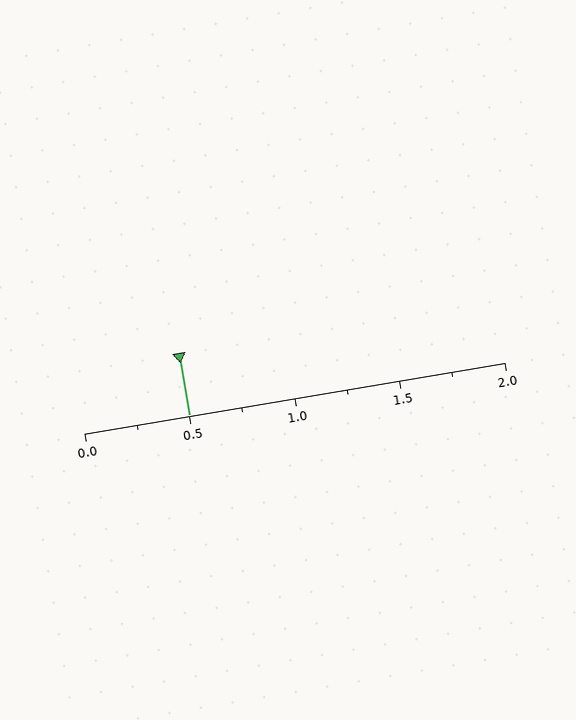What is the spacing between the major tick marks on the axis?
The major ticks are spaced 0.5 apart.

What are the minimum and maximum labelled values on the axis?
The axis runs from 0.0 to 2.0.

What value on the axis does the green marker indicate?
The marker indicates approximately 0.5.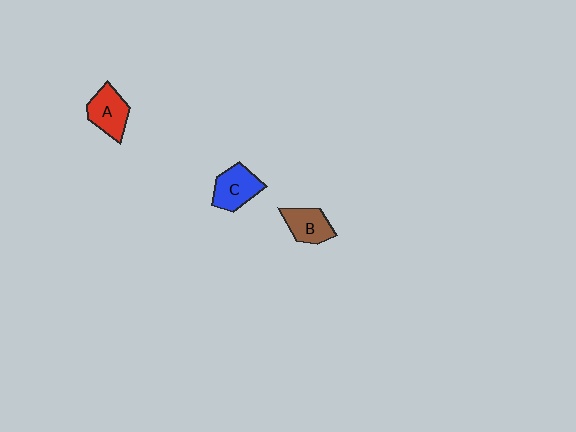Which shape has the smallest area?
Shape B (brown).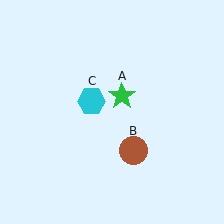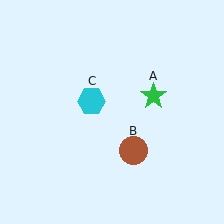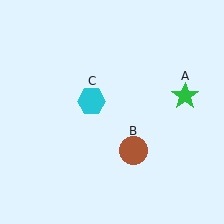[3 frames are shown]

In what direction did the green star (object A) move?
The green star (object A) moved right.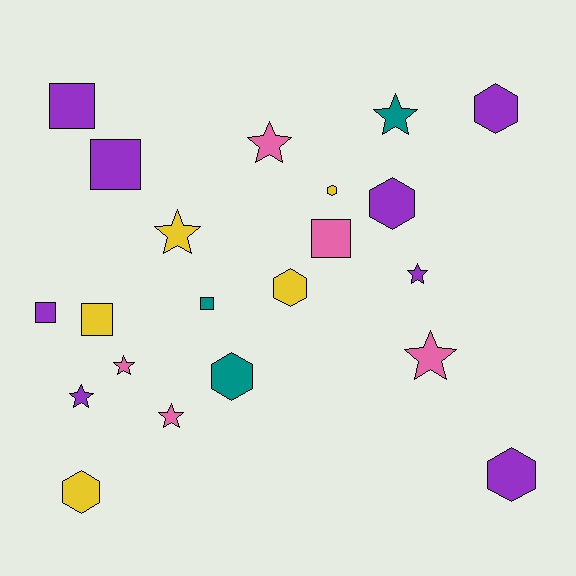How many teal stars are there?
There is 1 teal star.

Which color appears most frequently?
Purple, with 8 objects.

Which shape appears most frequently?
Star, with 8 objects.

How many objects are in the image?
There are 21 objects.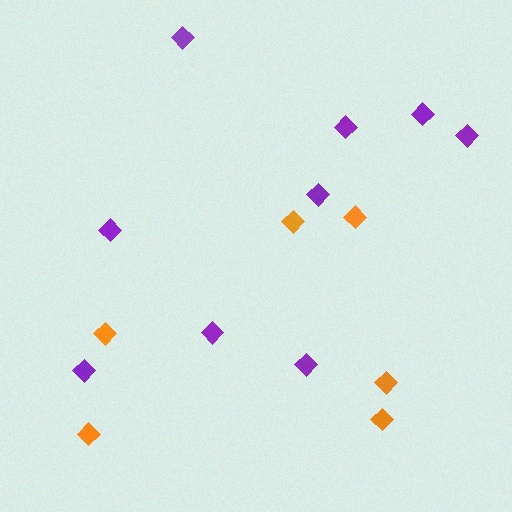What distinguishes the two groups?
There are 2 groups: one group of purple diamonds (9) and one group of orange diamonds (6).